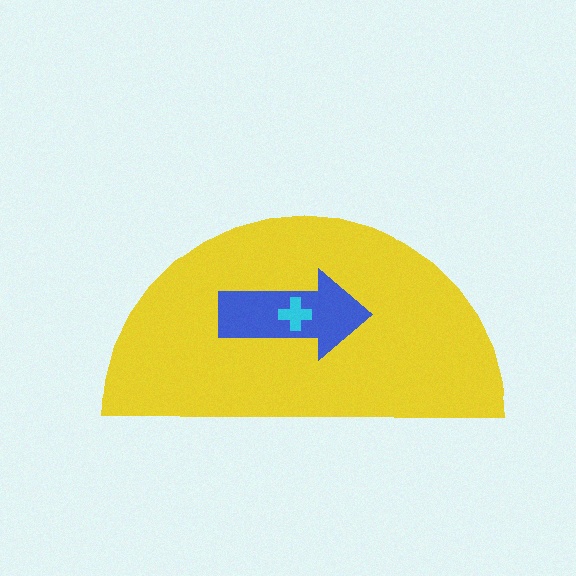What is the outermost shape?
The yellow semicircle.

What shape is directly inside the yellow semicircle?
The blue arrow.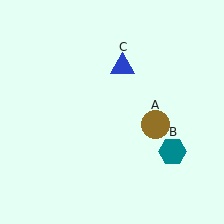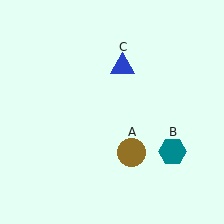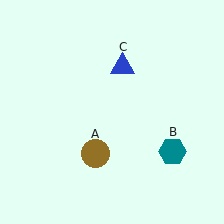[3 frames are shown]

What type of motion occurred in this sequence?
The brown circle (object A) rotated clockwise around the center of the scene.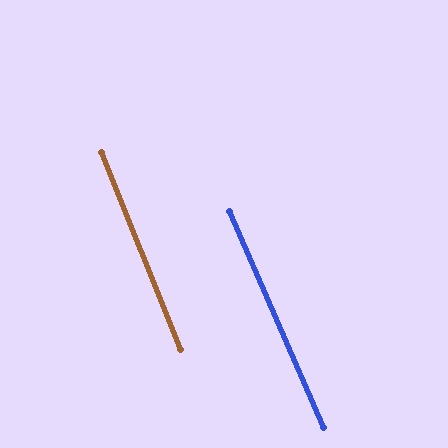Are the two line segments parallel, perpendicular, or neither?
Parallel — their directions differ by only 1.7°.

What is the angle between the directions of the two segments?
Approximately 2 degrees.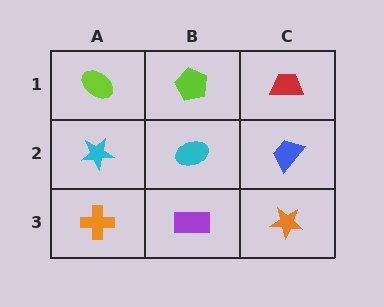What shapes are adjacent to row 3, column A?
A cyan star (row 2, column A), a purple rectangle (row 3, column B).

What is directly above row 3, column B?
A cyan ellipse.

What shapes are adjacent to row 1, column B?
A cyan ellipse (row 2, column B), a lime ellipse (row 1, column A), a red trapezoid (row 1, column C).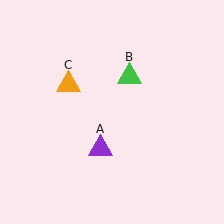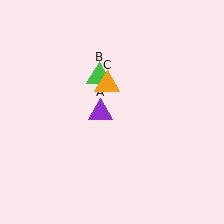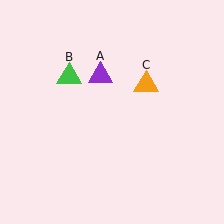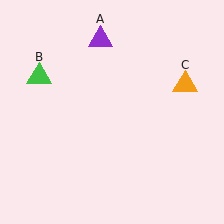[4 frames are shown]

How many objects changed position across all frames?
3 objects changed position: purple triangle (object A), green triangle (object B), orange triangle (object C).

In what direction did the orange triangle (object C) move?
The orange triangle (object C) moved right.